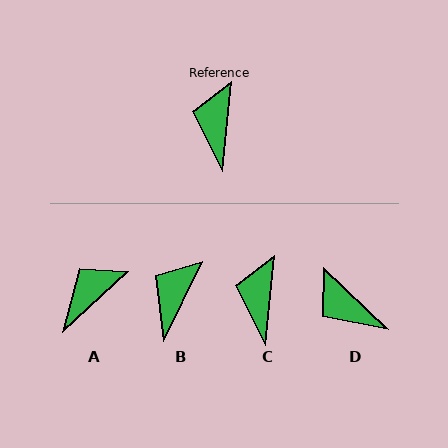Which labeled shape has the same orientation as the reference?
C.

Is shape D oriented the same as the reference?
No, it is off by about 52 degrees.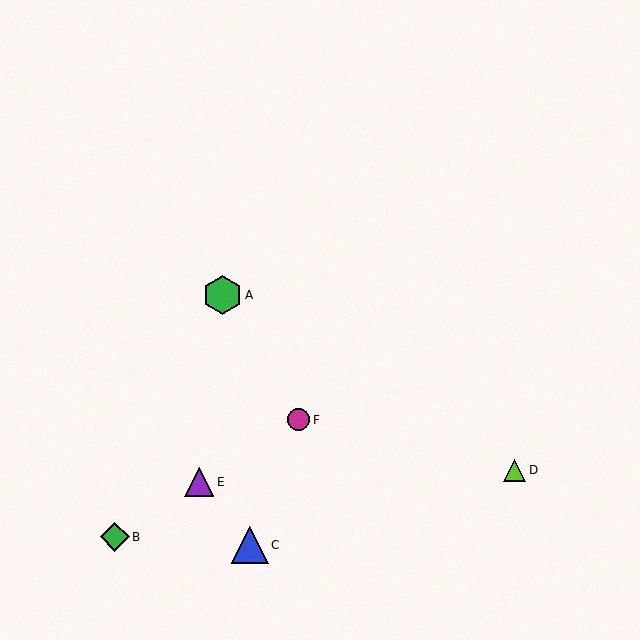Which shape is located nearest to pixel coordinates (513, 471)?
The lime triangle (labeled D) at (515, 470) is nearest to that location.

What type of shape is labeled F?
Shape F is a magenta circle.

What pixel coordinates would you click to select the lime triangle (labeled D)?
Click at (515, 470) to select the lime triangle D.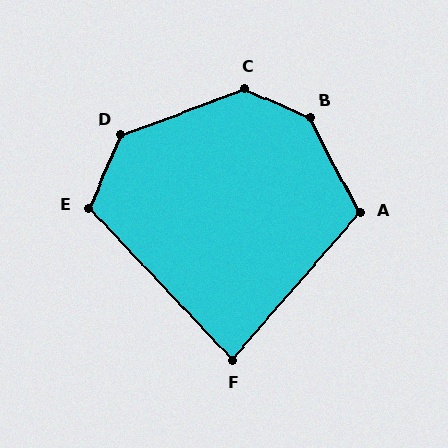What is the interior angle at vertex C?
Approximately 136 degrees (obtuse).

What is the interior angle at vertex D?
Approximately 134 degrees (obtuse).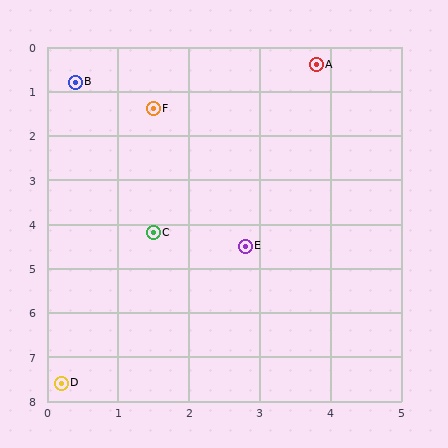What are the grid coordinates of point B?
Point B is at approximately (0.4, 0.8).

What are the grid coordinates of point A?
Point A is at approximately (3.8, 0.4).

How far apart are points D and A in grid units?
Points D and A are about 8.0 grid units apart.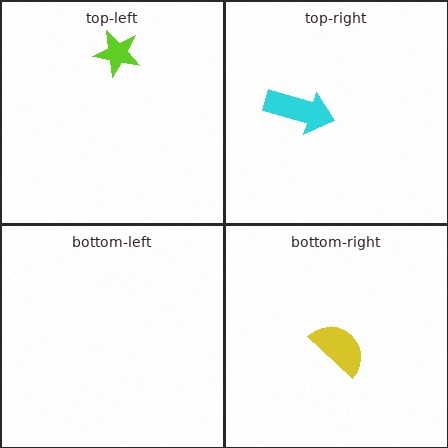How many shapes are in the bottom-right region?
1.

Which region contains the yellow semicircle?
The bottom-right region.